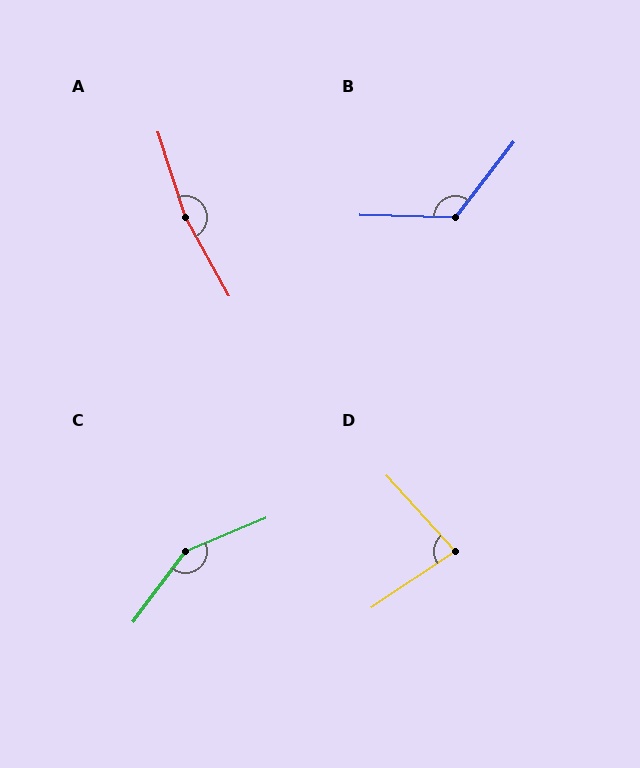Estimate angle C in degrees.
Approximately 149 degrees.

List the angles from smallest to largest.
D (82°), B (126°), C (149°), A (168°).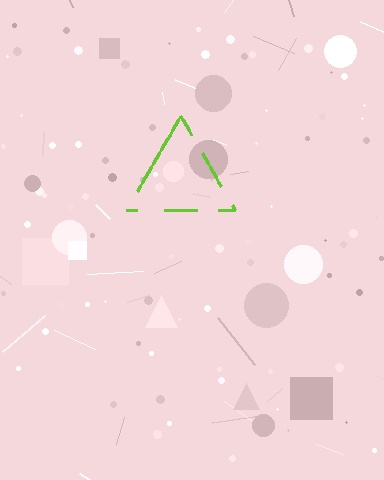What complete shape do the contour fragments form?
The contour fragments form a triangle.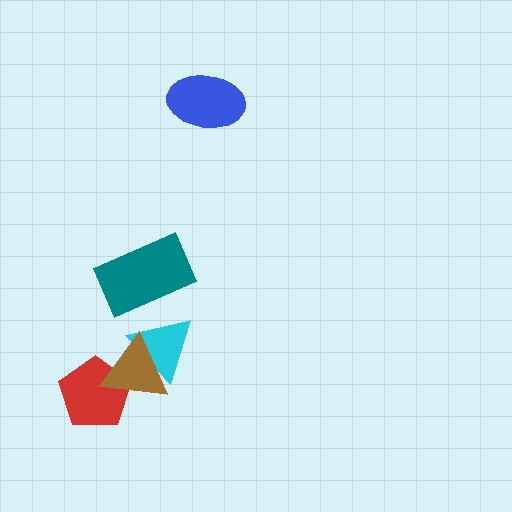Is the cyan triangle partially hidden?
Yes, it is partially covered by another shape.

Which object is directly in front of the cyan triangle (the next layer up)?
The brown triangle is directly in front of the cyan triangle.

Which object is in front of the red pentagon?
The brown triangle is in front of the red pentagon.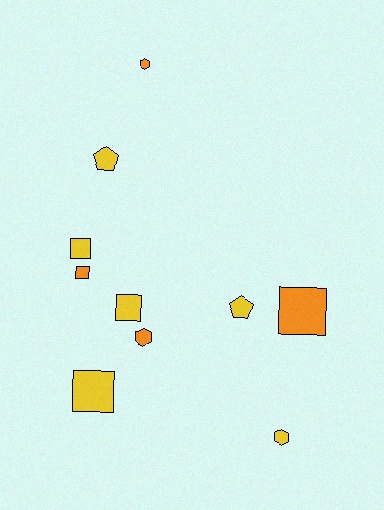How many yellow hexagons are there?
There is 1 yellow hexagon.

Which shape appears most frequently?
Square, with 5 objects.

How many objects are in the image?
There are 10 objects.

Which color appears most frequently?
Yellow, with 6 objects.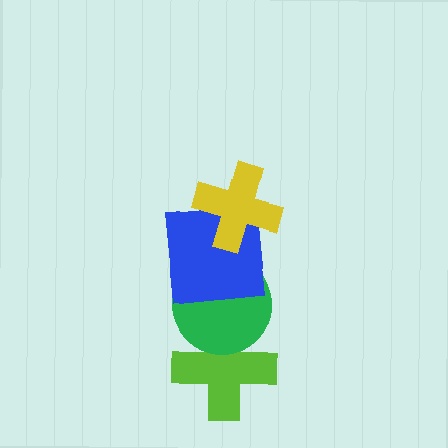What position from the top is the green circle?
The green circle is 3rd from the top.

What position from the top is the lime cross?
The lime cross is 4th from the top.